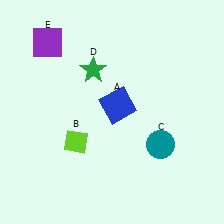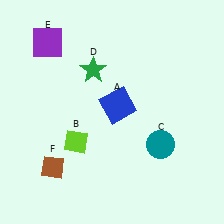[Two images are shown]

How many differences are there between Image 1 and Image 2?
There is 1 difference between the two images.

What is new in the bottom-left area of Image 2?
A brown diamond (F) was added in the bottom-left area of Image 2.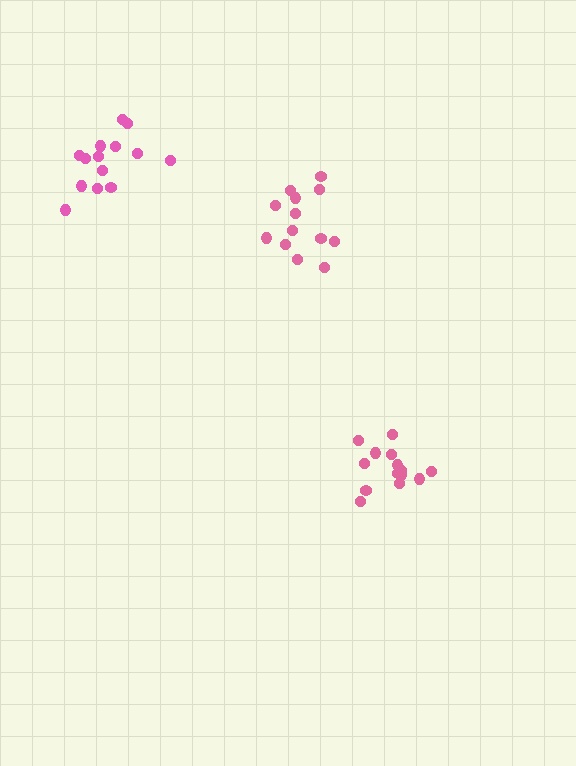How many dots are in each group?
Group 1: 14 dots, Group 2: 13 dots, Group 3: 14 dots (41 total).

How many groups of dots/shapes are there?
There are 3 groups.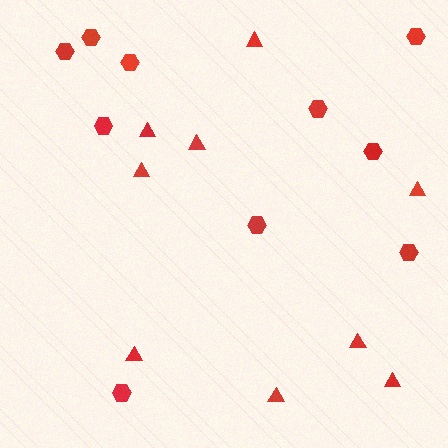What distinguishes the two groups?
There are 2 groups: one group of triangles (9) and one group of hexagons (10).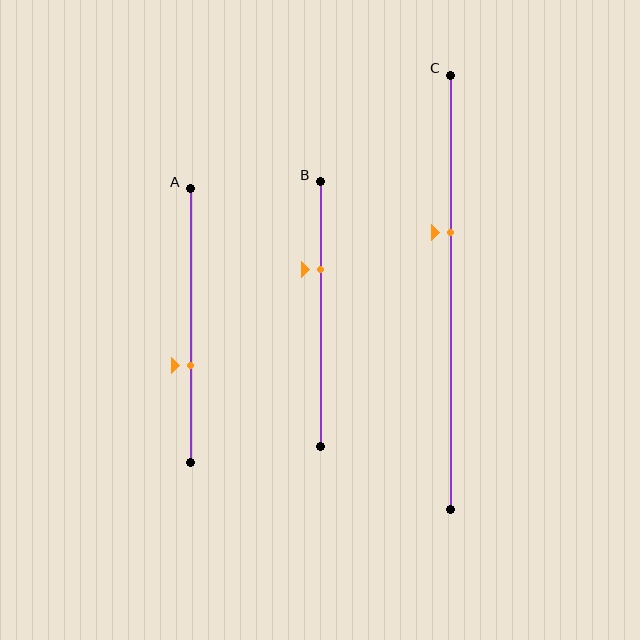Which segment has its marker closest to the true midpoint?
Segment C has its marker closest to the true midpoint.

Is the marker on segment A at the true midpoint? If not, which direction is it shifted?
No, the marker on segment A is shifted downward by about 15% of the segment length.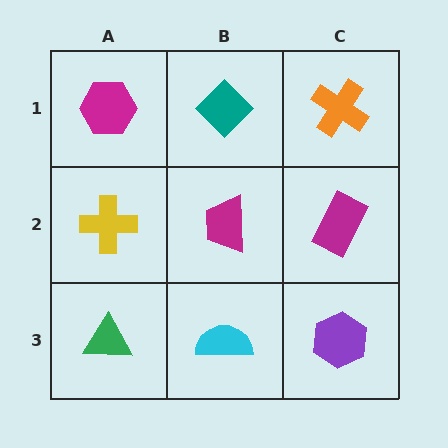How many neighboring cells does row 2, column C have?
3.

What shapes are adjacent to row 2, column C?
An orange cross (row 1, column C), a purple hexagon (row 3, column C), a magenta trapezoid (row 2, column B).